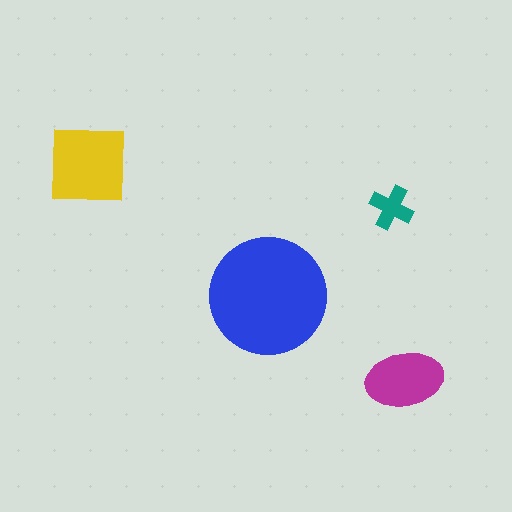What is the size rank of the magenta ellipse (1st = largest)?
3rd.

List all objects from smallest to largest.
The teal cross, the magenta ellipse, the yellow square, the blue circle.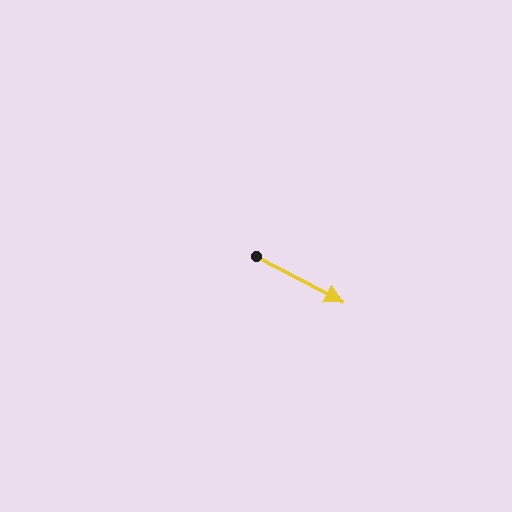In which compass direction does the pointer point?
Southeast.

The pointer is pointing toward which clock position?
Roughly 4 o'clock.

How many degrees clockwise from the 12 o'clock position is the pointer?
Approximately 118 degrees.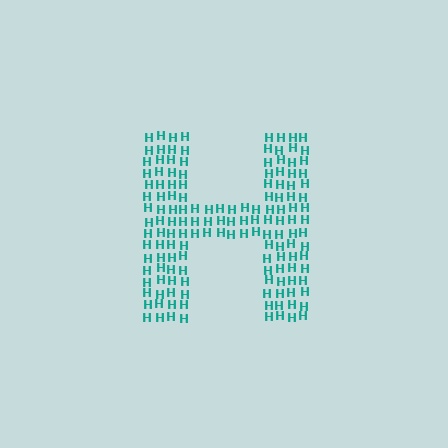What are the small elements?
The small elements are letter H's.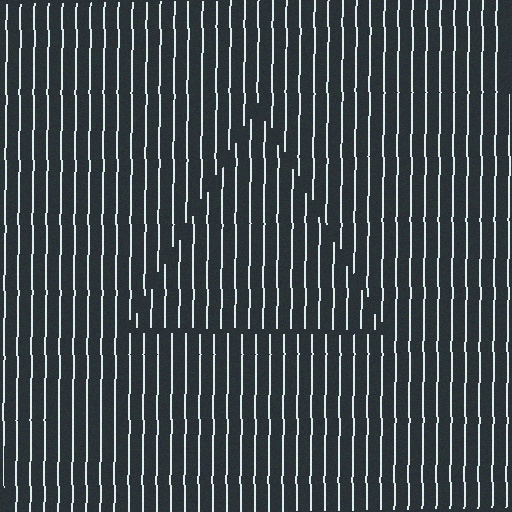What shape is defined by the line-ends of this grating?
An illusory triangle. The interior of the shape contains the same grating, shifted by half a period — the contour is defined by the phase discontinuity where line-ends from the inner and outer gratings abut.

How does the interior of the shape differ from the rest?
The interior of the shape contains the same grating, shifted by half a period — the contour is defined by the phase discontinuity where line-ends from the inner and outer gratings abut.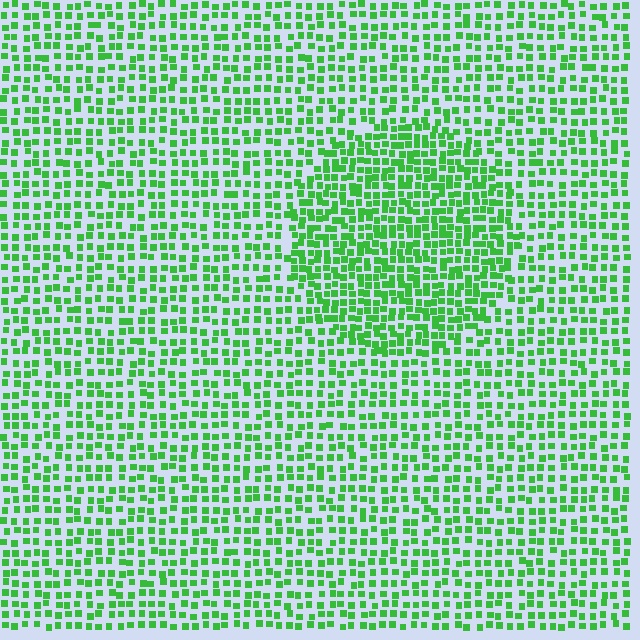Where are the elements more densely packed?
The elements are more densely packed inside the circle boundary.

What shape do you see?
I see a circle.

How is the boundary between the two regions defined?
The boundary is defined by a change in element density (approximately 1.6x ratio). All elements are the same color, size, and shape.